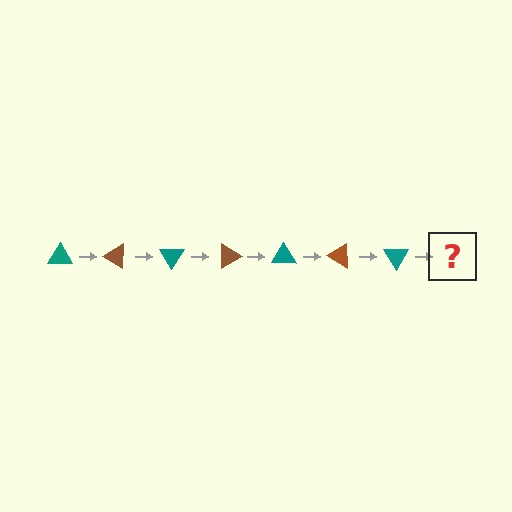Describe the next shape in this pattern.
It should be a brown triangle, rotated 210 degrees from the start.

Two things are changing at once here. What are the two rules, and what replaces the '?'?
The two rules are that it rotates 30 degrees each step and the color cycles through teal and brown. The '?' should be a brown triangle, rotated 210 degrees from the start.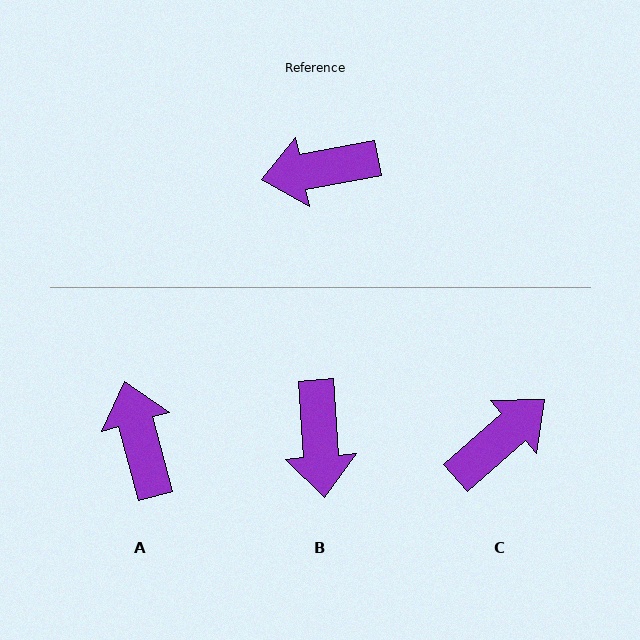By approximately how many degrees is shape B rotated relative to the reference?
Approximately 83 degrees counter-clockwise.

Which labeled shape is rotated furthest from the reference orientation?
C, about 150 degrees away.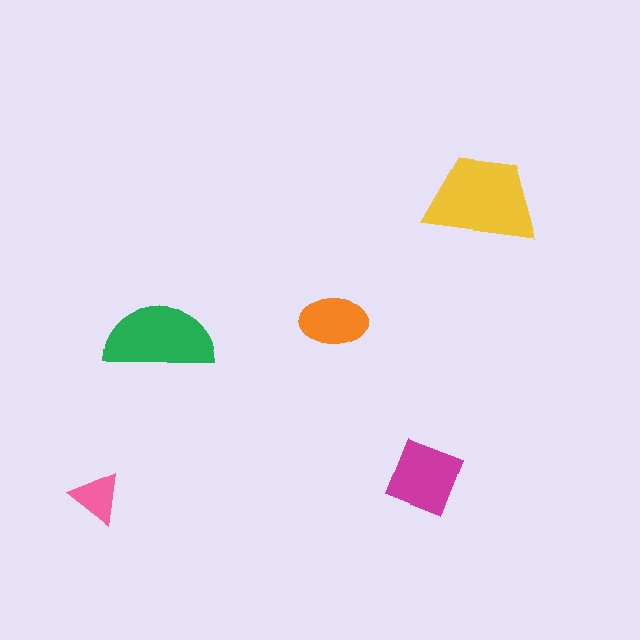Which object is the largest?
The yellow trapezoid.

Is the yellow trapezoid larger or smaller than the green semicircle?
Larger.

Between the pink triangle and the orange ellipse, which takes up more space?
The orange ellipse.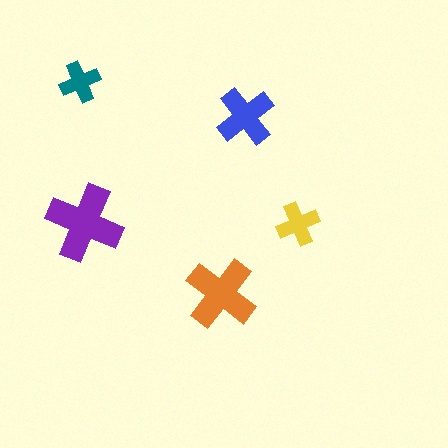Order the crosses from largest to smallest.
the purple one, the orange one, the blue one, the yellow one, the teal one.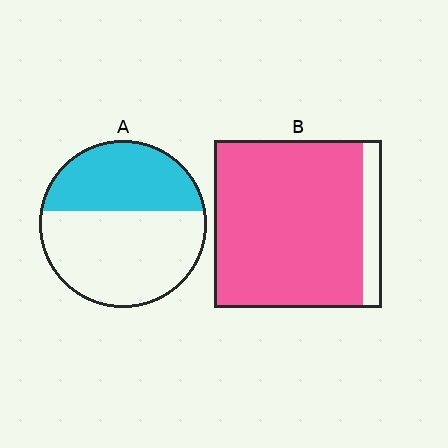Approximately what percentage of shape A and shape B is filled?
A is approximately 40% and B is approximately 90%.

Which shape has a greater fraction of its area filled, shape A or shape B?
Shape B.